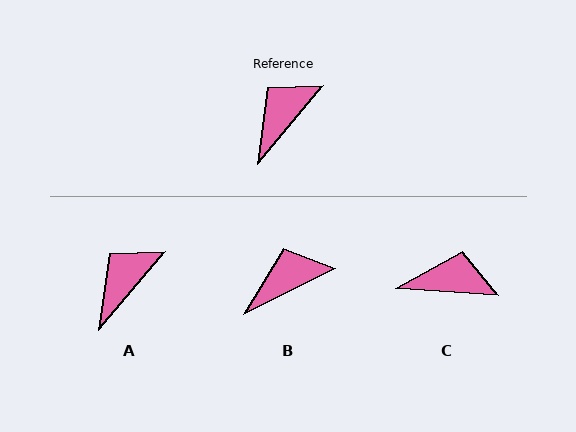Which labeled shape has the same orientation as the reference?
A.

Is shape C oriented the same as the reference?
No, it is off by about 53 degrees.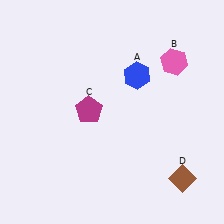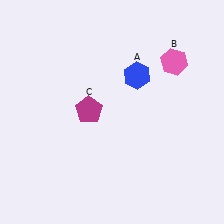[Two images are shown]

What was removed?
The brown diamond (D) was removed in Image 2.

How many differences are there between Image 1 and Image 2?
There is 1 difference between the two images.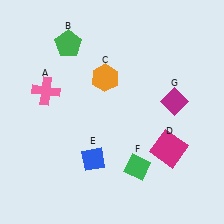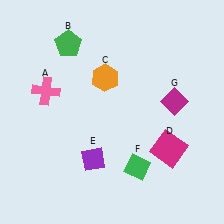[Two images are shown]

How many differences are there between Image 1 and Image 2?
There is 1 difference between the two images.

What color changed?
The diamond (E) changed from blue in Image 1 to purple in Image 2.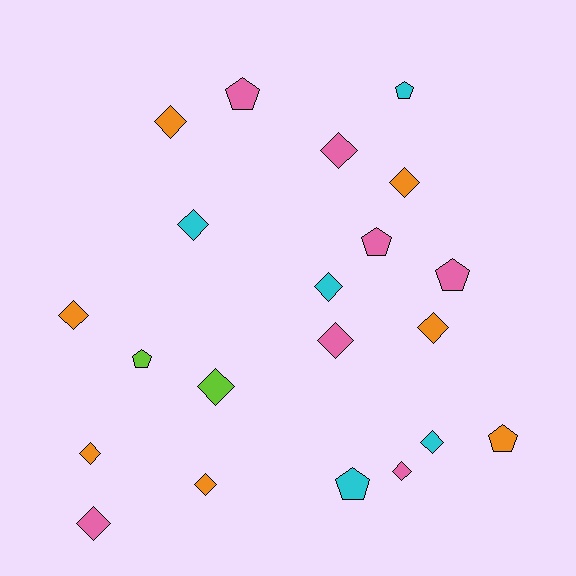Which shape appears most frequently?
Diamond, with 14 objects.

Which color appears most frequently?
Pink, with 7 objects.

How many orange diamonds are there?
There are 6 orange diamonds.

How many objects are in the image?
There are 21 objects.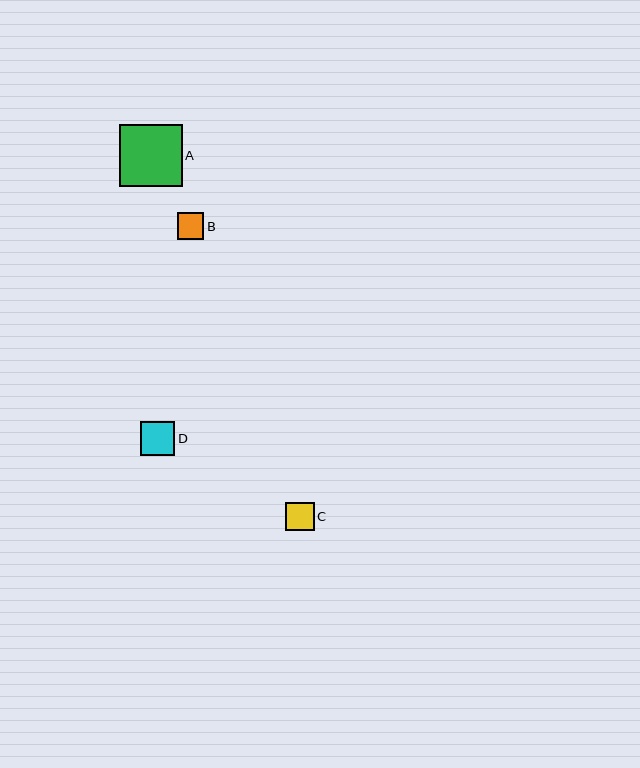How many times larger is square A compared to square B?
Square A is approximately 2.3 times the size of square B.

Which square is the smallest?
Square B is the smallest with a size of approximately 27 pixels.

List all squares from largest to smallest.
From largest to smallest: A, D, C, B.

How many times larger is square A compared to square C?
Square A is approximately 2.2 times the size of square C.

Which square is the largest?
Square A is the largest with a size of approximately 62 pixels.